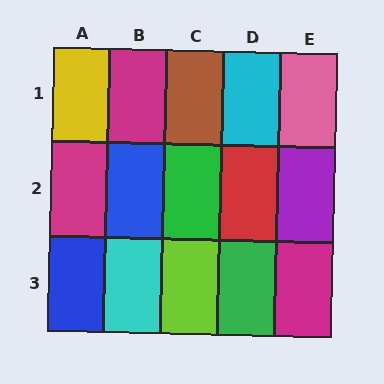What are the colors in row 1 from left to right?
Yellow, magenta, brown, cyan, pink.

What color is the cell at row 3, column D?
Green.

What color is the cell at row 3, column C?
Lime.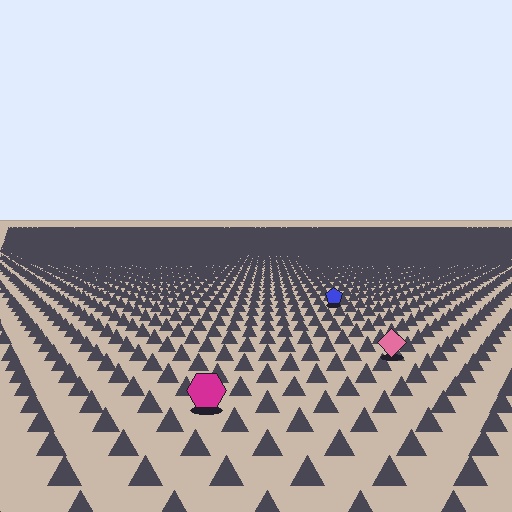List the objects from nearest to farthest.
From nearest to farthest: the magenta hexagon, the pink diamond, the blue pentagon.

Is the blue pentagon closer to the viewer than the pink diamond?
No. The pink diamond is closer — you can tell from the texture gradient: the ground texture is coarser near it.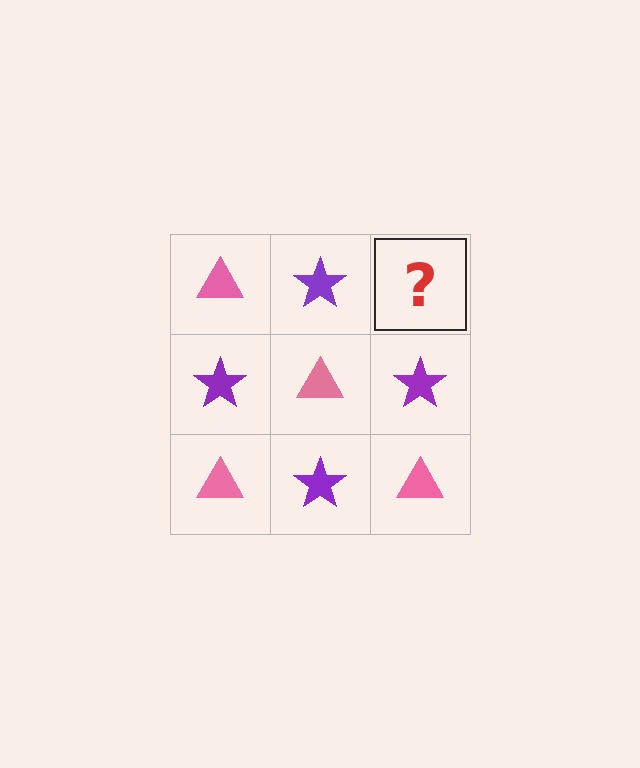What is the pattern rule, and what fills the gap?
The rule is that it alternates pink triangle and purple star in a checkerboard pattern. The gap should be filled with a pink triangle.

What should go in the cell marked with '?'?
The missing cell should contain a pink triangle.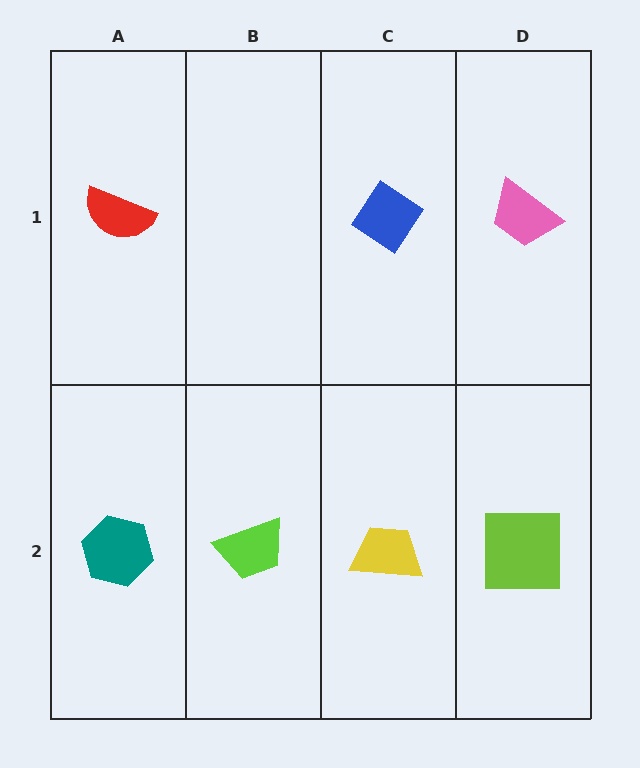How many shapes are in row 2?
4 shapes.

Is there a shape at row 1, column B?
No, that cell is empty.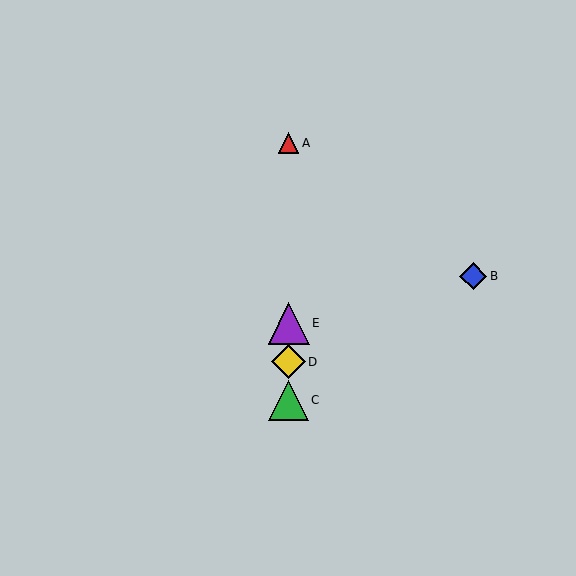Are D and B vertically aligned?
No, D is at x≈289 and B is at x≈473.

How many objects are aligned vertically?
4 objects (A, C, D, E) are aligned vertically.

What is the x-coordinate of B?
Object B is at x≈473.